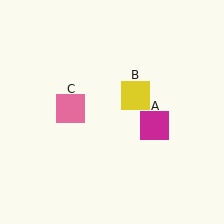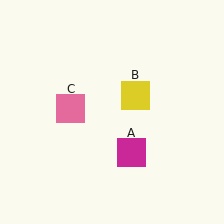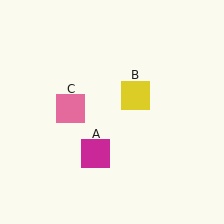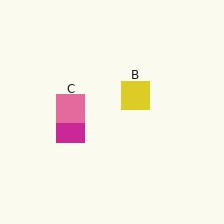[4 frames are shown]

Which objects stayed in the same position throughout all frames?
Yellow square (object B) and pink square (object C) remained stationary.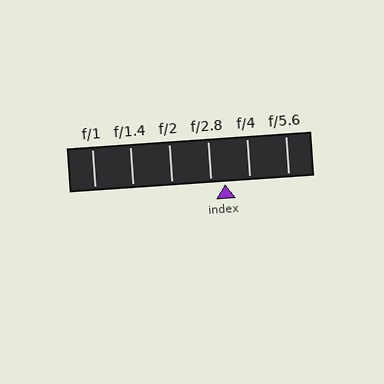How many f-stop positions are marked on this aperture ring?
There are 6 f-stop positions marked.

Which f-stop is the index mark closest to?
The index mark is closest to f/2.8.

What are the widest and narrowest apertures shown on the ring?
The widest aperture shown is f/1 and the narrowest is f/5.6.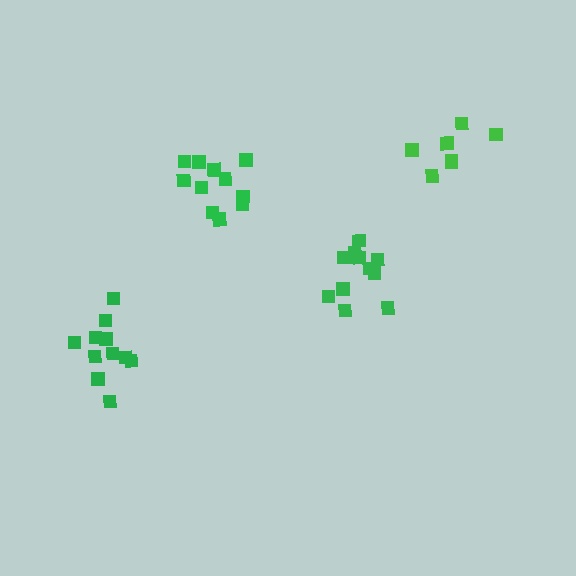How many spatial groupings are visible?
There are 4 spatial groupings.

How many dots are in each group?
Group 1: 11 dots, Group 2: 11 dots, Group 3: 7 dots, Group 4: 12 dots (41 total).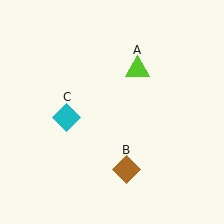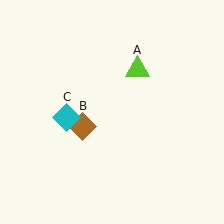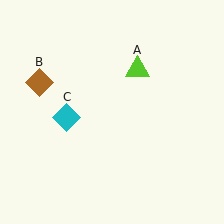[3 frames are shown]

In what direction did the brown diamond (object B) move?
The brown diamond (object B) moved up and to the left.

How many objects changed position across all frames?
1 object changed position: brown diamond (object B).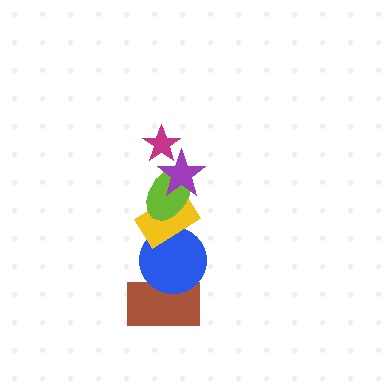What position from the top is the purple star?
The purple star is 2nd from the top.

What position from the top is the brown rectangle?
The brown rectangle is 6th from the top.